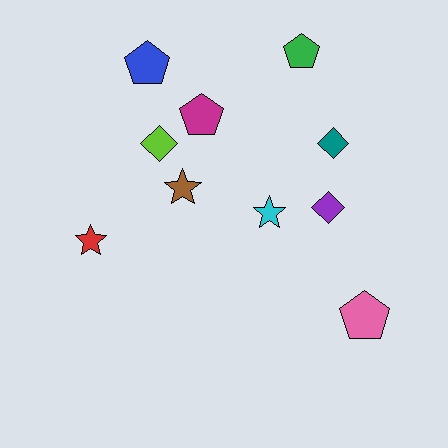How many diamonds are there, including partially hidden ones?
There are 3 diamonds.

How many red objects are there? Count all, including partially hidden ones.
There is 1 red object.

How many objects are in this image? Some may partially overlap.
There are 10 objects.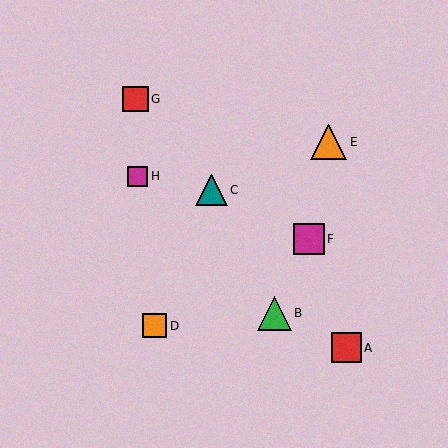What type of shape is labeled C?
Shape C is a teal triangle.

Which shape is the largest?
The orange triangle (labeled E) is the largest.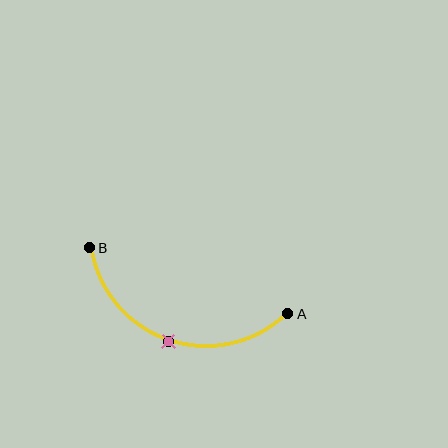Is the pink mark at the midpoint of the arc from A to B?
Yes. The pink mark lies on the arc at equal arc-length from both A and B — it is the arc midpoint.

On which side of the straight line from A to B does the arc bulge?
The arc bulges below the straight line connecting A and B.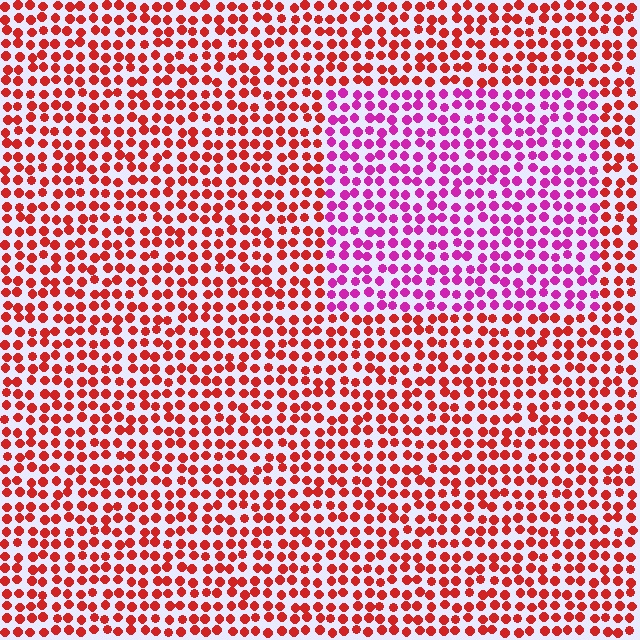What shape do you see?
I see a rectangle.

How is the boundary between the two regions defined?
The boundary is defined purely by a slight shift in hue (about 49 degrees). Spacing, size, and orientation are identical on both sides.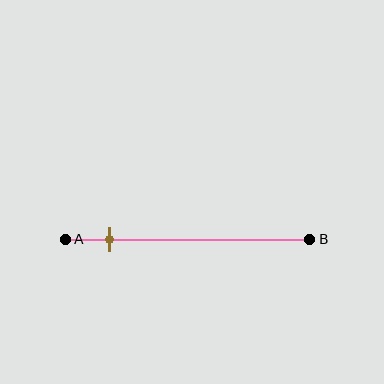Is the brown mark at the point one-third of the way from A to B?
No, the mark is at about 20% from A, not at the 33% one-third point.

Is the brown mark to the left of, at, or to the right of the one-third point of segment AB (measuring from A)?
The brown mark is to the left of the one-third point of segment AB.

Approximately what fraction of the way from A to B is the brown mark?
The brown mark is approximately 20% of the way from A to B.